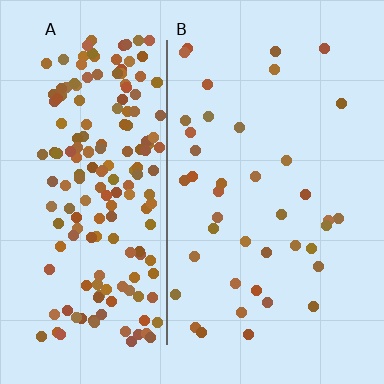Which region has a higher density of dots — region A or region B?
A (the left).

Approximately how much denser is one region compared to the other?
Approximately 4.9× — region A over region B.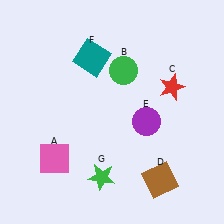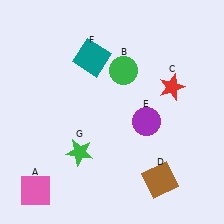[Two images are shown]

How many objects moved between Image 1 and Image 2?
2 objects moved between the two images.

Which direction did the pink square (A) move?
The pink square (A) moved down.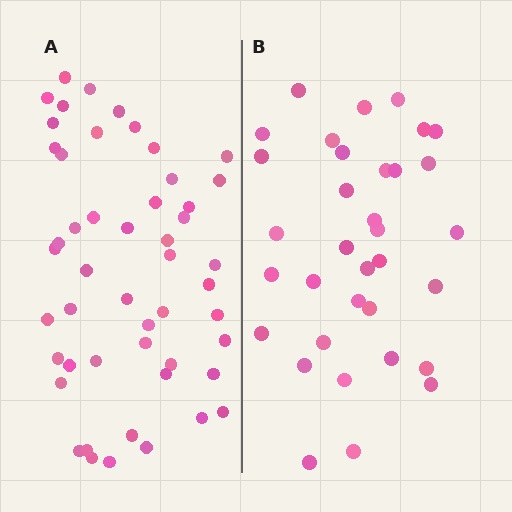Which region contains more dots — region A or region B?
Region A (the left region) has more dots.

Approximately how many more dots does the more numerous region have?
Region A has approximately 15 more dots than region B.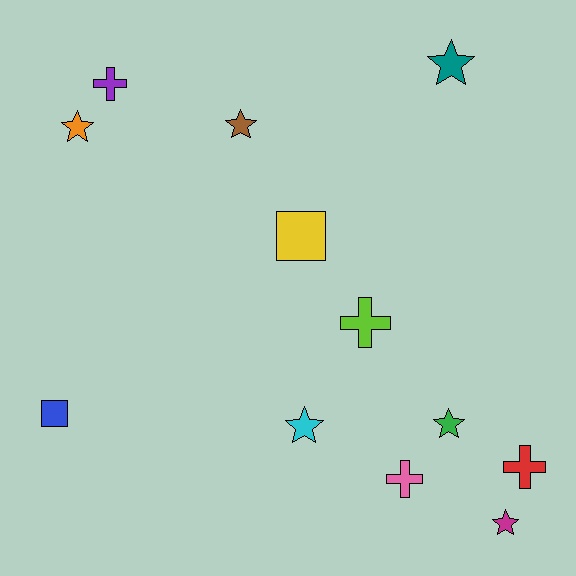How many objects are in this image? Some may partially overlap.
There are 12 objects.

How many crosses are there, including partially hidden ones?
There are 4 crosses.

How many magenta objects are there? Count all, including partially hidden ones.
There is 1 magenta object.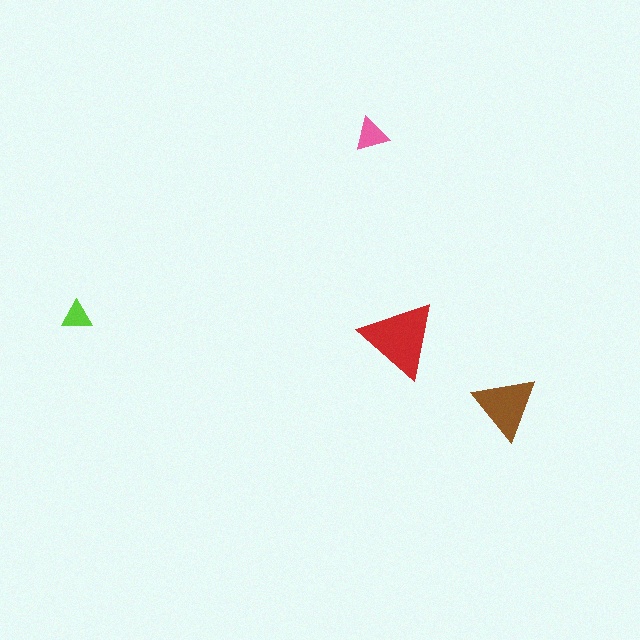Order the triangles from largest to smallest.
the red one, the brown one, the pink one, the lime one.